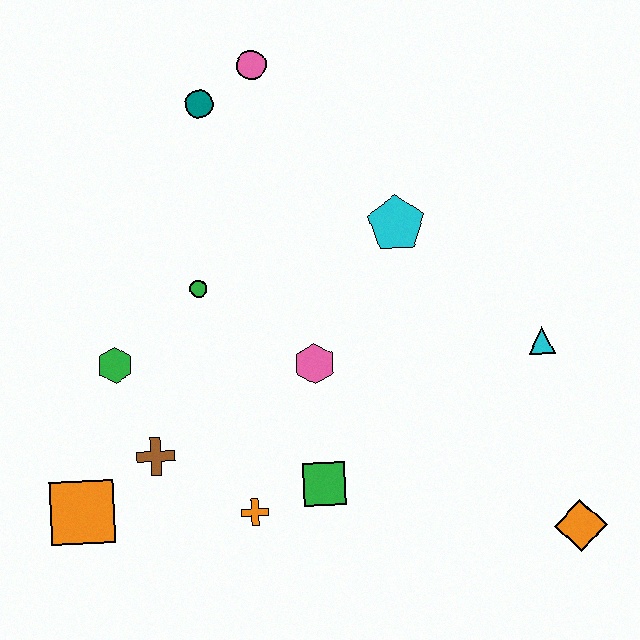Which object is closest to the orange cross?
The green square is closest to the orange cross.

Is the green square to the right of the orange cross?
Yes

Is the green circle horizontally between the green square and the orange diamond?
No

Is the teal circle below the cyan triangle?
No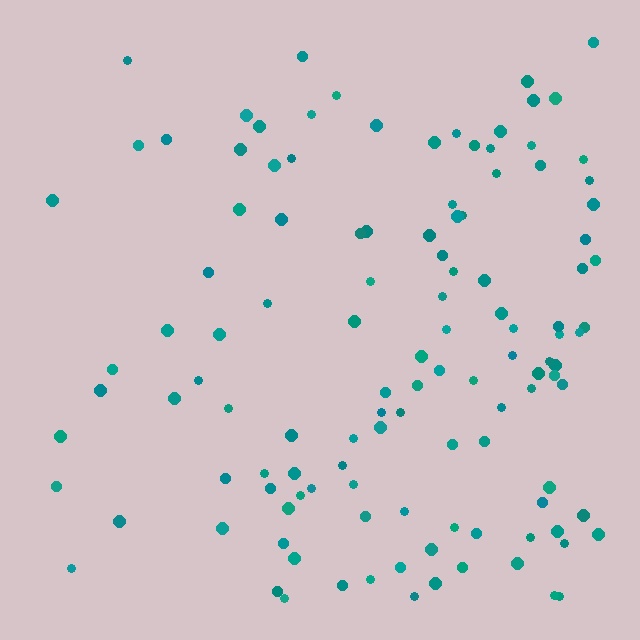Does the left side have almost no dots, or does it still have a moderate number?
Still a moderate number, just noticeably fewer than the right.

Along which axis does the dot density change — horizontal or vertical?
Horizontal.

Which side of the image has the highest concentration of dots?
The right.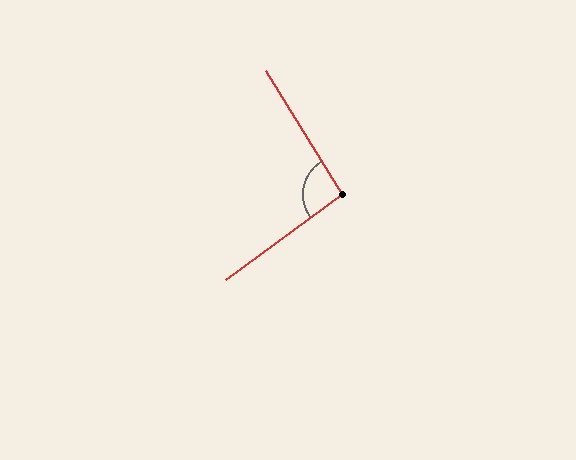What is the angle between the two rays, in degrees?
Approximately 95 degrees.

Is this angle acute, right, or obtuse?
It is approximately a right angle.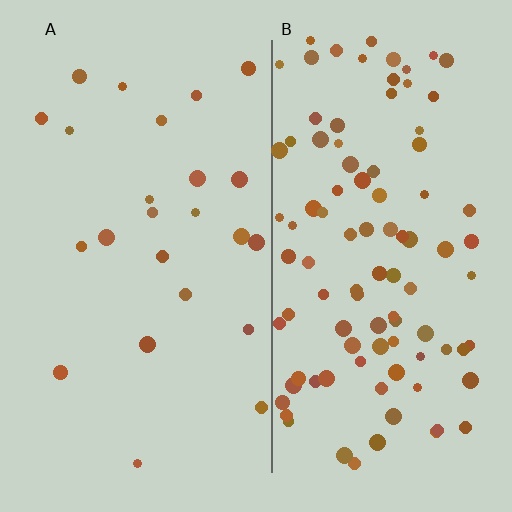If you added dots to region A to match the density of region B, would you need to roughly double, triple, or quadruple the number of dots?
Approximately quadruple.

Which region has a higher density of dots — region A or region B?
B (the right).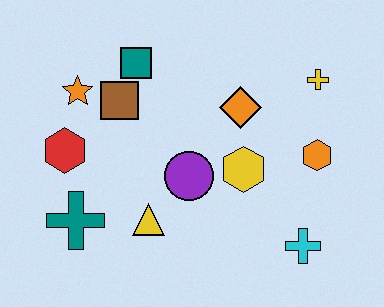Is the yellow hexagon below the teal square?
Yes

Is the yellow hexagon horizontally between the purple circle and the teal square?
No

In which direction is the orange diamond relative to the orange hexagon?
The orange diamond is to the left of the orange hexagon.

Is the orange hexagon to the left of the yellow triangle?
No